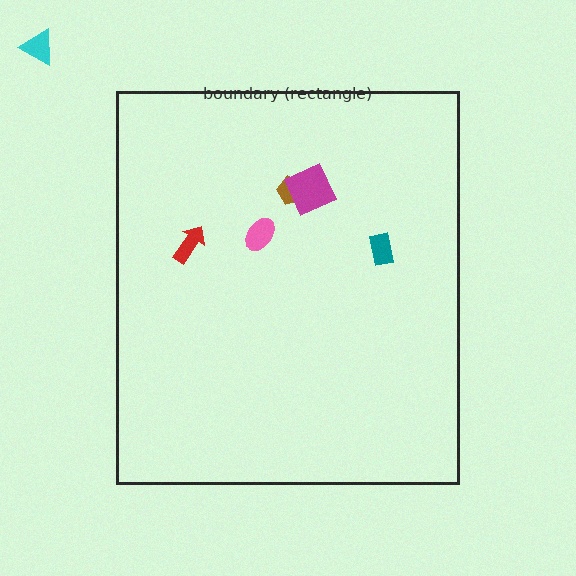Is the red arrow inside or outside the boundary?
Inside.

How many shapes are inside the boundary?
5 inside, 1 outside.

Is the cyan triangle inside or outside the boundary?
Outside.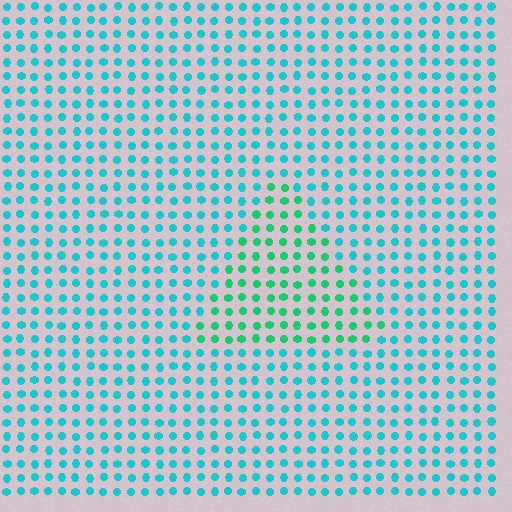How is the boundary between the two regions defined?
The boundary is defined purely by a slight shift in hue (about 33 degrees). Spacing, size, and orientation are identical on both sides.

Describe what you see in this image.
The image is filled with small cyan elements in a uniform arrangement. A triangle-shaped region is visible where the elements are tinted to a slightly different hue, forming a subtle color boundary.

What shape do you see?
I see a triangle.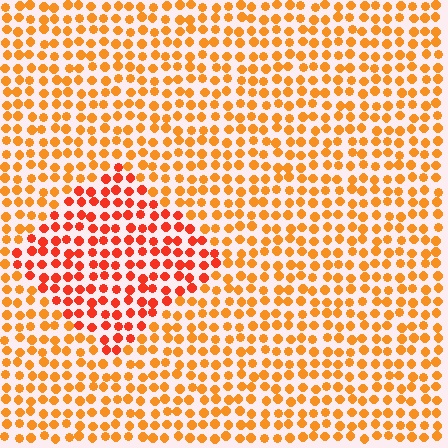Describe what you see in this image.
The image is filled with small orange elements in a uniform arrangement. A diamond-shaped region is visible where the elements are tinted to a slightly different hue, forming a subtle color boundary.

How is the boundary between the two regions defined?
The boundary is defined purely by a slight shift in hue (about 27 degrees). Spacing, size, and orientation are identical on both sides.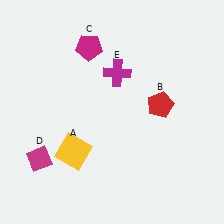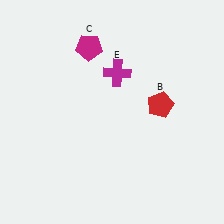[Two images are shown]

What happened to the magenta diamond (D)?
The magenta diamond (D) was removed in Image 2. It was in the bottom-left area of Image 1.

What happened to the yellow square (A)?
The yellow square (A) was removed in Image 2. It was in the bottom-left area of Image 1.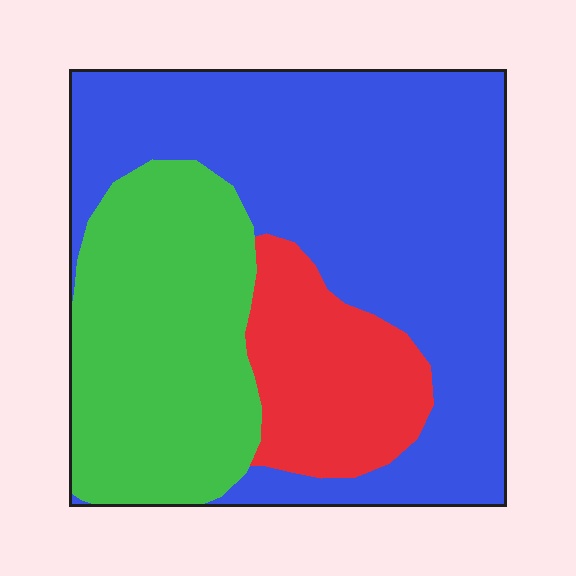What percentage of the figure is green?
Green takes up about one third (1/3) of the figure.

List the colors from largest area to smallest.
From largest to smallest: blue, green, red.